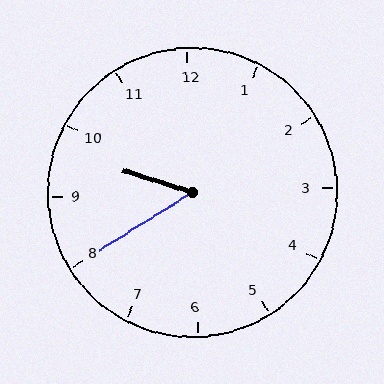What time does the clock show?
9:40.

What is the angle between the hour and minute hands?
Approximately 50 degrees.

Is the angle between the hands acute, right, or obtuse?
It is acute.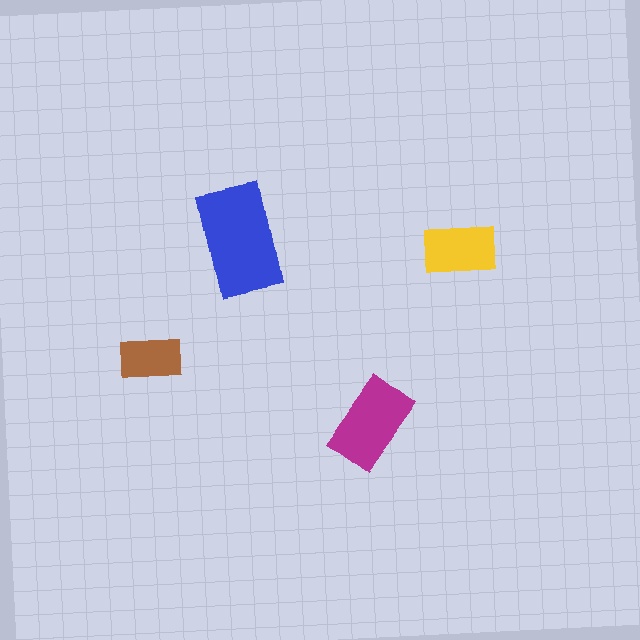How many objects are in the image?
There are 4 objects in the image.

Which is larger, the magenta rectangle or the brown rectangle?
The magenta one.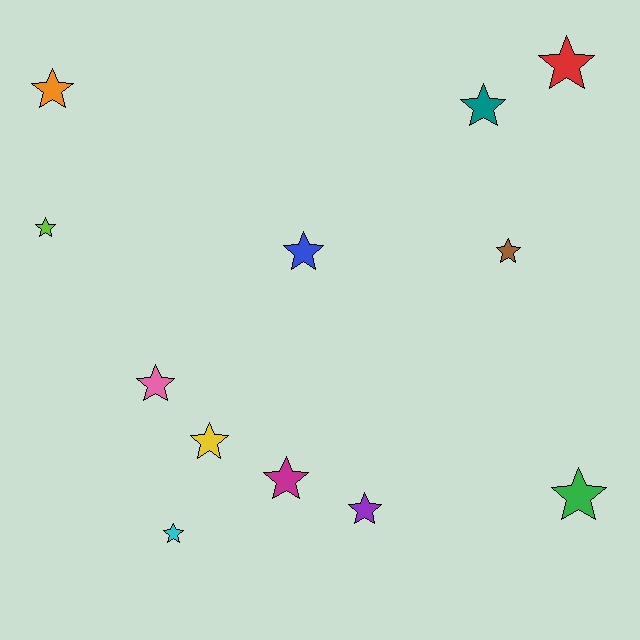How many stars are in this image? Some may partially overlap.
There are 12 stars.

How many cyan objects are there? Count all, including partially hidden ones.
There is 1 cyan object.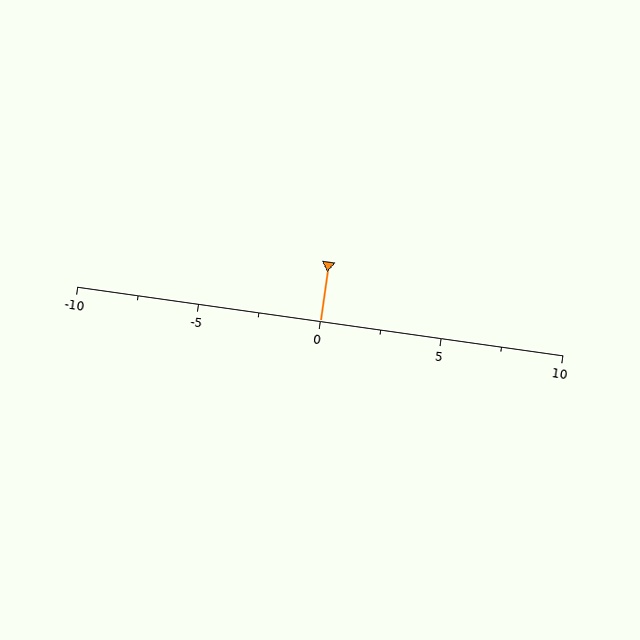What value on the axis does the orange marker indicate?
The marker indicates approximately 0.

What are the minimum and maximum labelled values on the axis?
The axis runs from -10 to 10.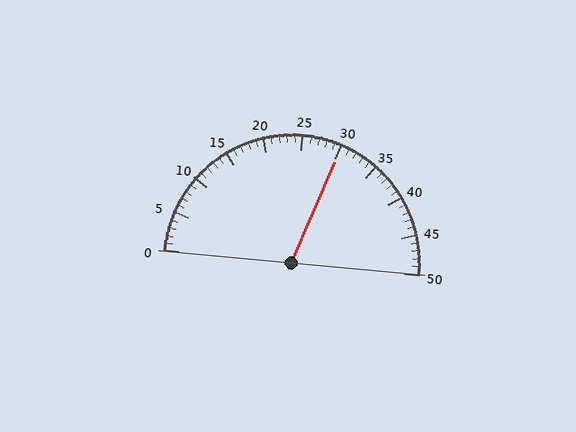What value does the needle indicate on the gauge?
The needle indicates approximately 30.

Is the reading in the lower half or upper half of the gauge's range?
The reading is in the upper half of the range (0 to 50).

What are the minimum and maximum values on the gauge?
The gauge ranges from 0 to 50.